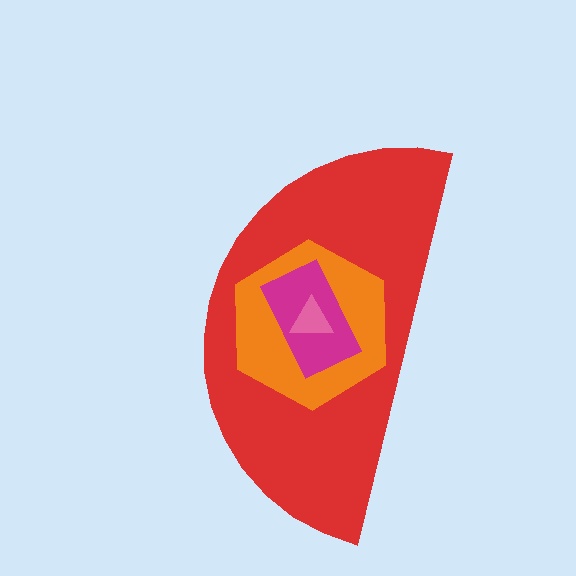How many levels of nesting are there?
4.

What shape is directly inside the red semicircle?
The orange hexagon.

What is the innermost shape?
The pink triangle.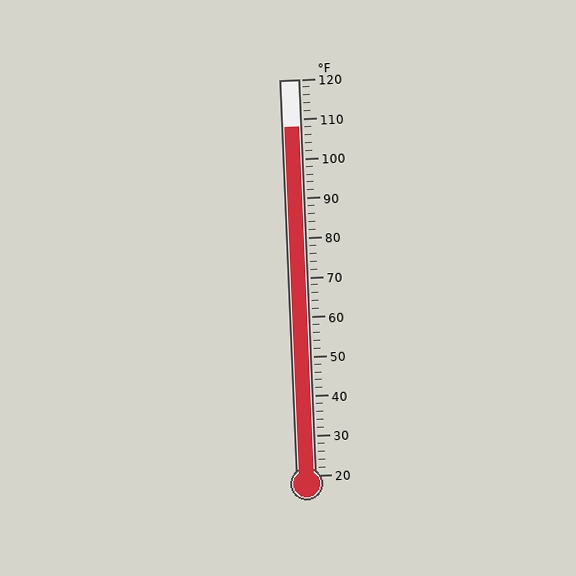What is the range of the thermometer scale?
The thermometer scale ranges from 20°F to 120°F.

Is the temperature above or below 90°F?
The temperature is above 90°F.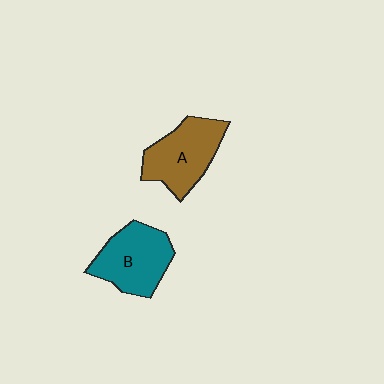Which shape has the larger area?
Shape A (brown).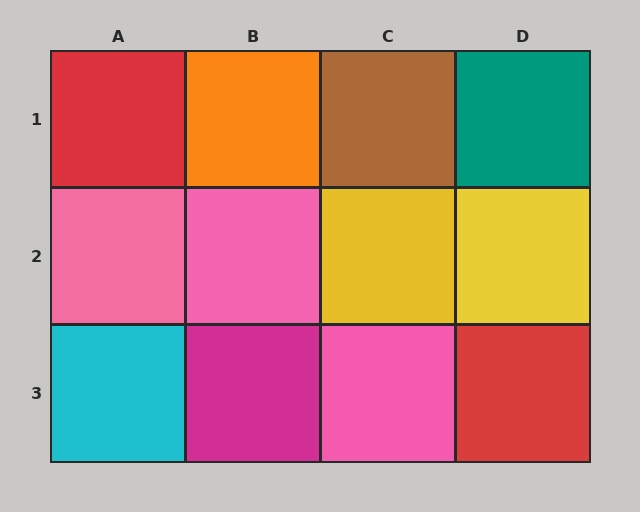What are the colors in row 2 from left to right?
Pink, pink, yellow, yellow.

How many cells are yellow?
2 cells are yellow.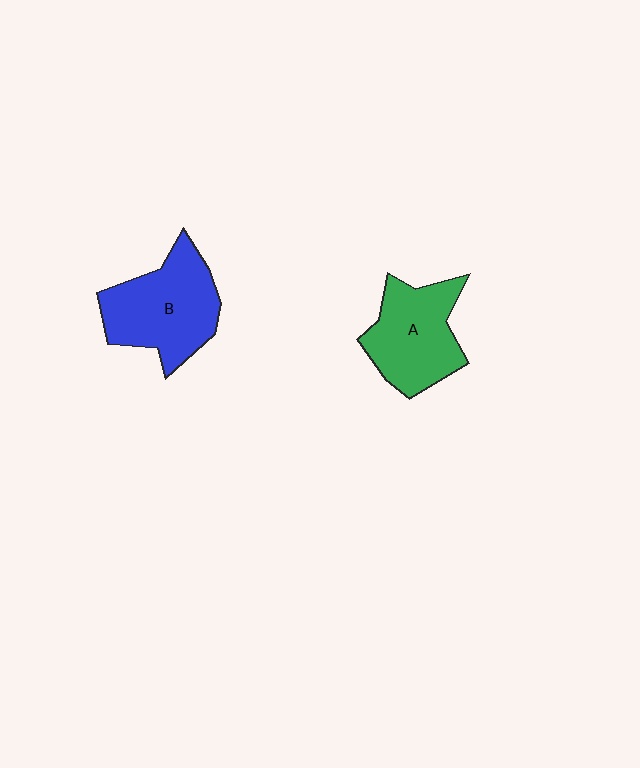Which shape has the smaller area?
Shape A (green).